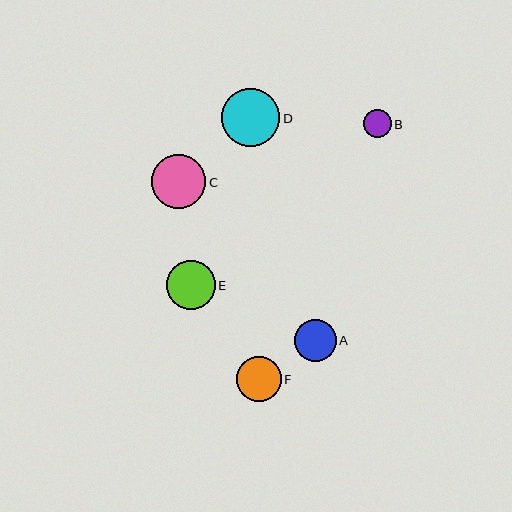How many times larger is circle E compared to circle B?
Circle E is approximately 1.8 times the size of circle B.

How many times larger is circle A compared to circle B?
Circle A is approximately 1.5 times the size of circle B.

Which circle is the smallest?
Circle B is the smallest with a size of approximately 27 pixels.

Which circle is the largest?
Circle D is the largest with a size of approximately 58 pixels.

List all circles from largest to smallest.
From largest to smallest: D, C, E, F, A, B.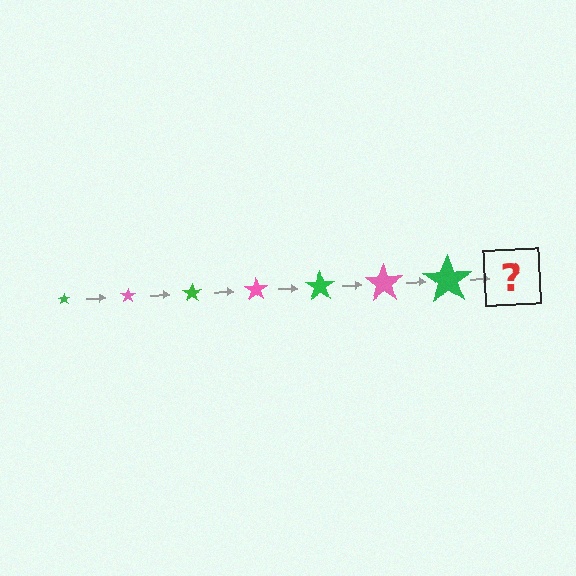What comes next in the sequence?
The next element should be a pink star, larger than the previous one.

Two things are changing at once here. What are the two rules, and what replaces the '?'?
The two rules are that the star grows larger each step and the color cycles through green and pink. The '?' should be a pink star, larger than the previous one.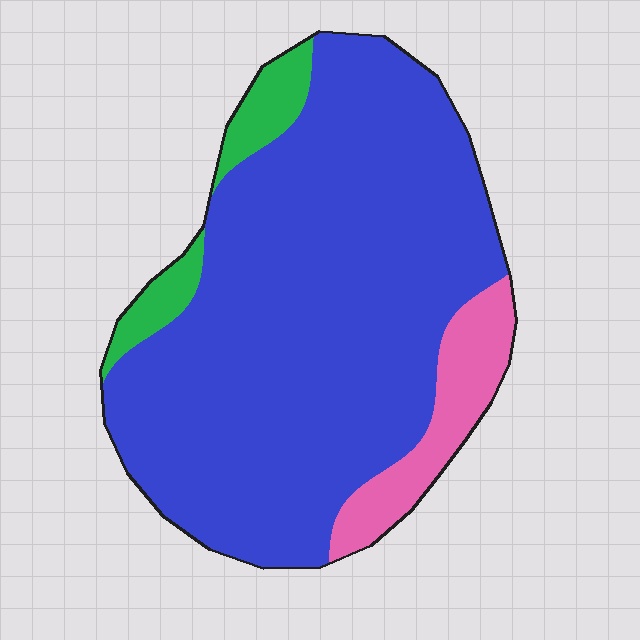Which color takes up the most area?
Blue, at roughly 80%.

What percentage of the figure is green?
Green takes up about one tenth (1/10) of the figure.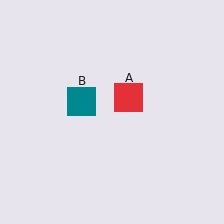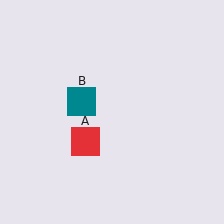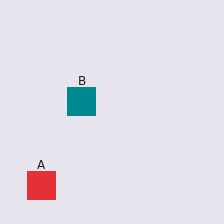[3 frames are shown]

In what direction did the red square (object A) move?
The red square (object A) moved down and to the left.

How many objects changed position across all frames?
1 object changed position: red square (object A).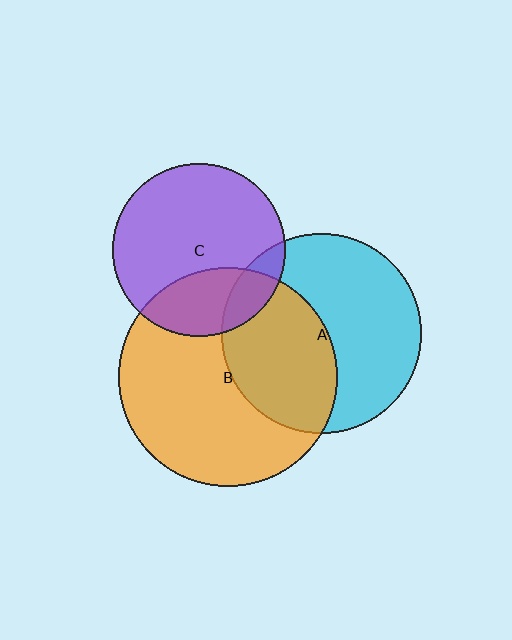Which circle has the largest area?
Circle B (orange).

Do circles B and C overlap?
Yes.